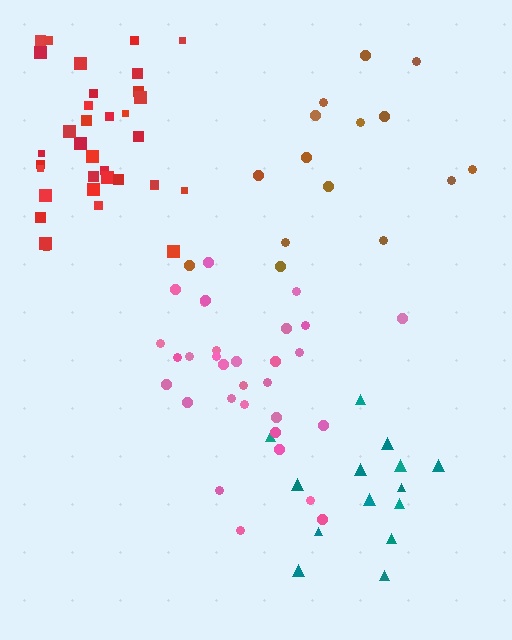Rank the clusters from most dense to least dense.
red, pink, teal, brown.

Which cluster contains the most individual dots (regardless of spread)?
Red (35).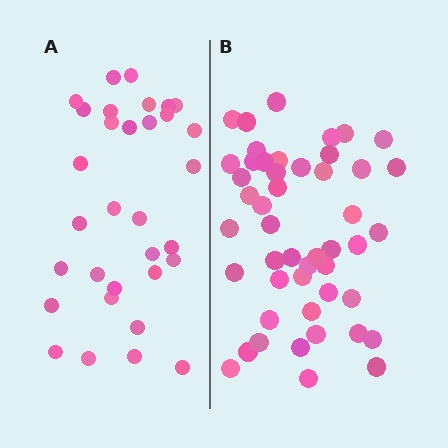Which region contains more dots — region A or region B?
Region B (the right region) has more dots.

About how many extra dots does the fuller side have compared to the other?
Region B has approximately 15 more dots than region A.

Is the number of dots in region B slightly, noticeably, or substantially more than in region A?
Region B has substantially more. The ratio is roughly 1.5 to 1.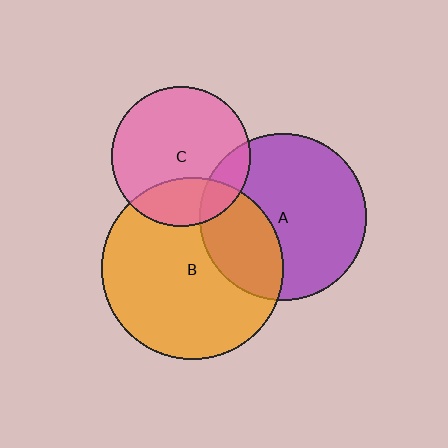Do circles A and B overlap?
Yes.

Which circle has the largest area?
Circle B (orange).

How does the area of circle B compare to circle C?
Approximately 1.7 times.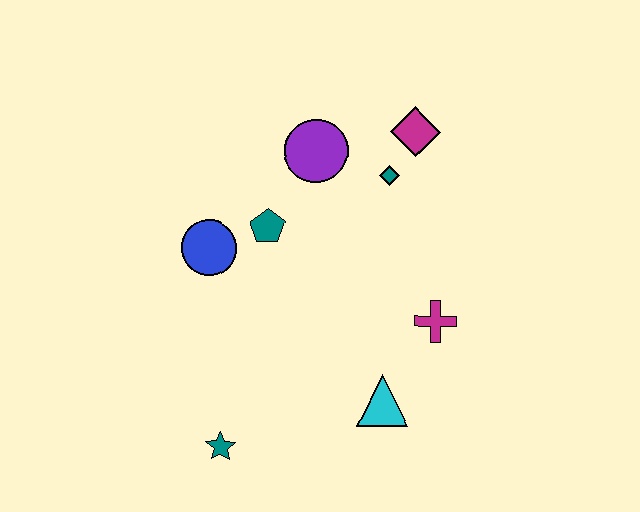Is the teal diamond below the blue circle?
No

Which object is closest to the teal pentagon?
The blue circle is closest to the teal pentagon.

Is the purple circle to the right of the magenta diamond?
No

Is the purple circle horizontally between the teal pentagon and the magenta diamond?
Yes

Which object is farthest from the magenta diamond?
The teal star is farthest from the magenta diamond.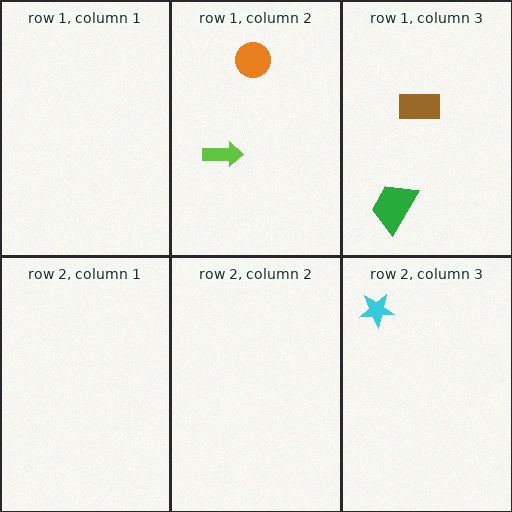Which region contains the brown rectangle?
The row 1, column 3 region.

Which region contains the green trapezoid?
The row 1, column 3 region.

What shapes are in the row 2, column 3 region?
The cyan star.